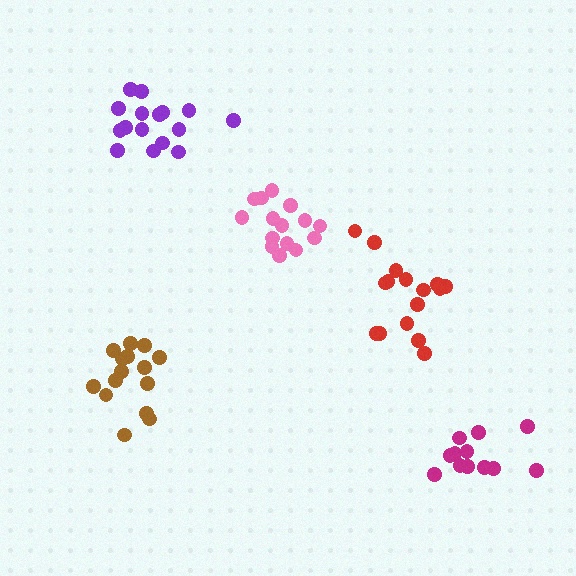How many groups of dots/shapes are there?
There are 5 groups.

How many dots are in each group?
Group 1: 15 dots, Group 2: 16 dots, Group 3: 15 dots, Group 4: 16 dots, Group 5: 12 dots (74 total).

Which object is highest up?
The purple cluster is topmost.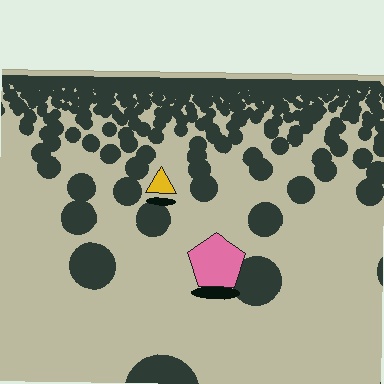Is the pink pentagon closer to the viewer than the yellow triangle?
Yes. The pink pentagon is closer — you can tell from the texture gradient: the ground texture is coarser near it.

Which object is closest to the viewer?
The pink pentagon is closest. The texture marks near it are larger and more spread out.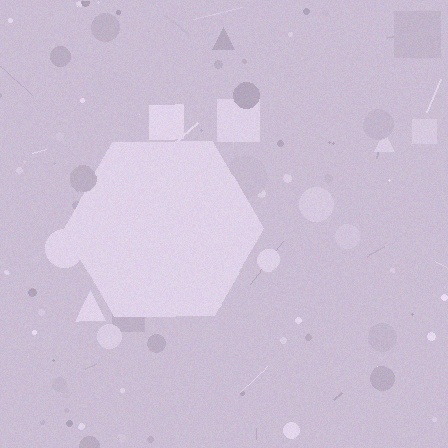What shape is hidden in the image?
A hexagon is hidden in the image.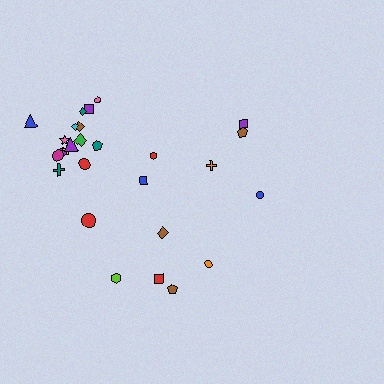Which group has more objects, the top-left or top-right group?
The top-left group.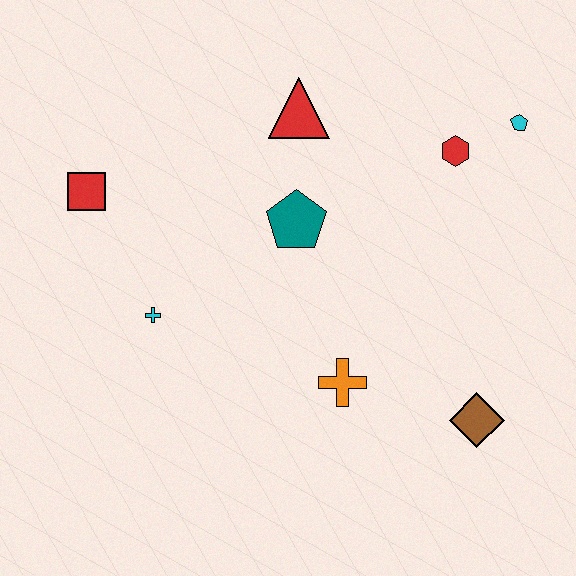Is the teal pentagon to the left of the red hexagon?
Yes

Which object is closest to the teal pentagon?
The red triangle is closest to the teal pentagon.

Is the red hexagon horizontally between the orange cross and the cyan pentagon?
Yes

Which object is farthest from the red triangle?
The brown diamond is farthest from the red triangle.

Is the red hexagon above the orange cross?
Yes